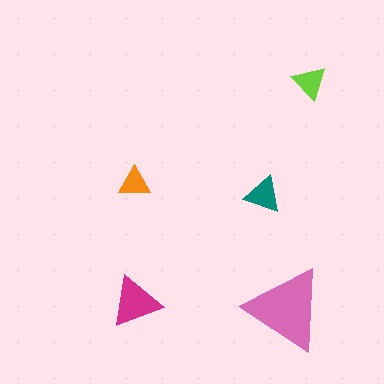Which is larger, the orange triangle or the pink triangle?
The pink one.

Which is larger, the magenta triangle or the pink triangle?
The pink one.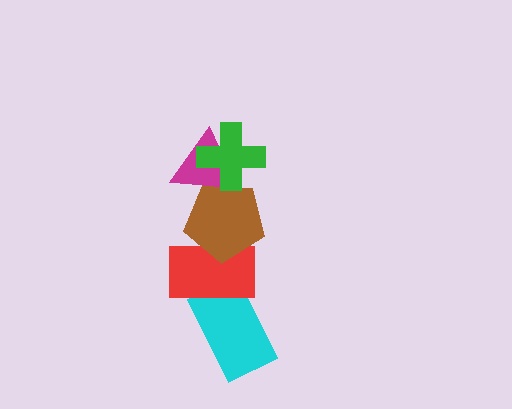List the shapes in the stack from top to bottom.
From top to bottom: the green cross, the magenta triangle, the brown pentagon, the red rectangle, the cyan rectangle.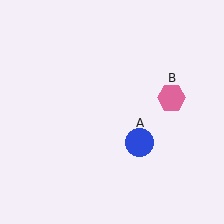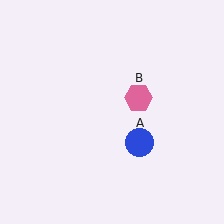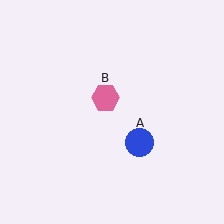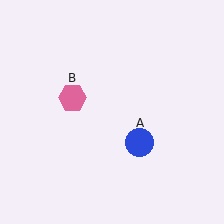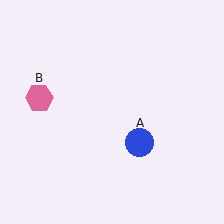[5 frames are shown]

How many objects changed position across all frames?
1 object changed position: pink hexagon (object B).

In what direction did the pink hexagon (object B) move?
The pink hexagon (object B) moved left.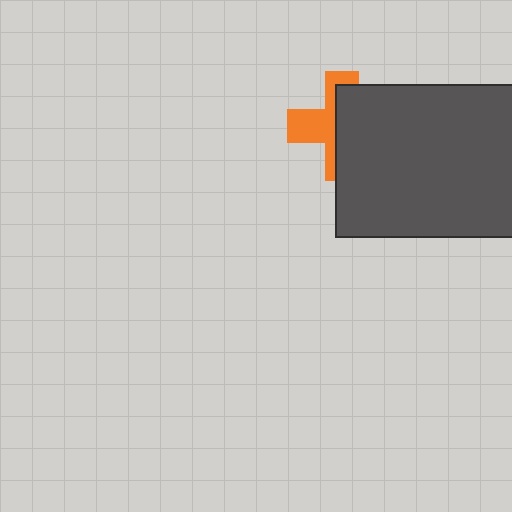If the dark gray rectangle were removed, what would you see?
You would see the complete orange cross.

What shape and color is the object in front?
The object in front is a dark gray rectangle.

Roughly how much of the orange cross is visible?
A small part of it is visible (roughly 42%).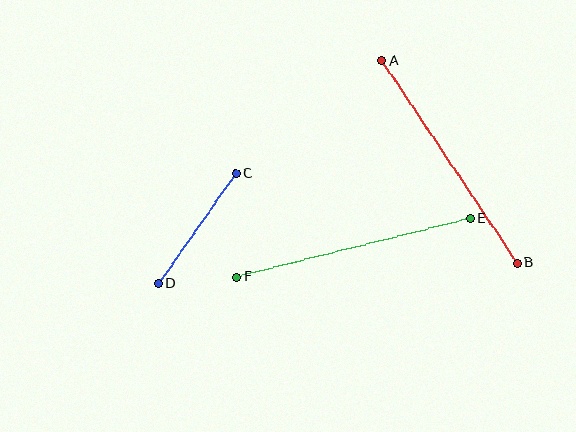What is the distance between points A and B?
The distance is approximately 243 pixels.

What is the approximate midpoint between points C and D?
The midpoint is at approximately (197, 229) pixels.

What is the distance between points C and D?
The distance is approximately 134 pixels.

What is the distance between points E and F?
The distance is approximately 241 pixels.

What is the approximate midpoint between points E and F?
The midpoint is at approximately (354, 248) pixels.